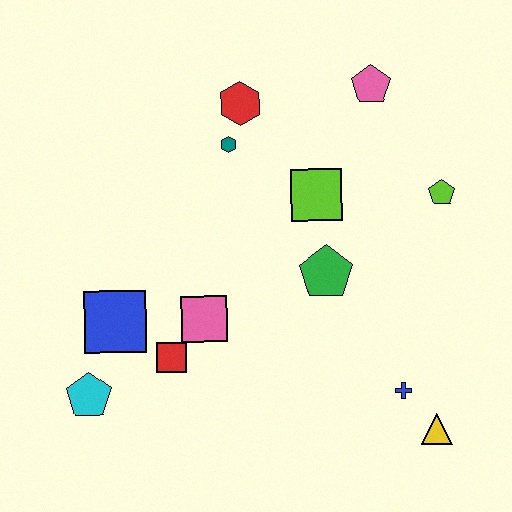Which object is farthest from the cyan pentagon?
The pink pentagon is farthest from the cyan pentagon.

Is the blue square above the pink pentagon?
No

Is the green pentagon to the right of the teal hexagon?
Yes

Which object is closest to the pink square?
The red square is closest to the pink square.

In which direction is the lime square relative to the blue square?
The lime square is to the right of the blue square.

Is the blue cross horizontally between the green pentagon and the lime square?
No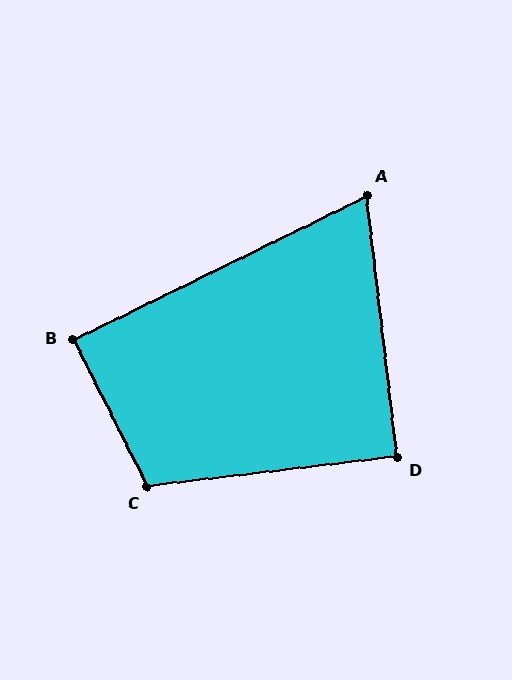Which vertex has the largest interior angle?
C, at approximately 110 degrees.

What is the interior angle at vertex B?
Approximately 90 degrees (approximately right).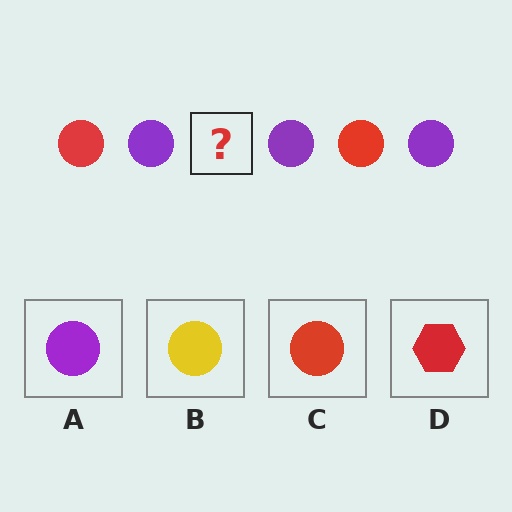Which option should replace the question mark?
Option C.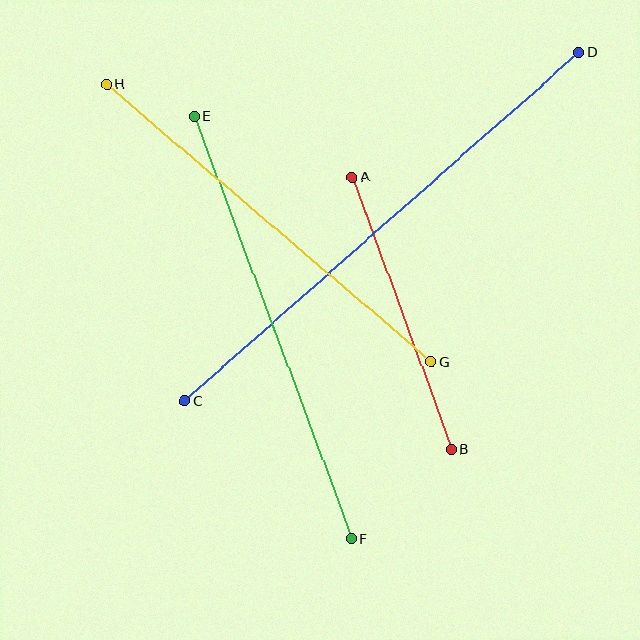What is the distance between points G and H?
The distance is approximately 427 pixels.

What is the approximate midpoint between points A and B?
The midpoint is at approximately (402, 313) pixels.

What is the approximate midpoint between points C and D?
The midpoint is at approximately (382, 227) pixels.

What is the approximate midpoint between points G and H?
The midpoint is at approximately (269, 223) pixels.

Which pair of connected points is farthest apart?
Points C and D are farthest apart.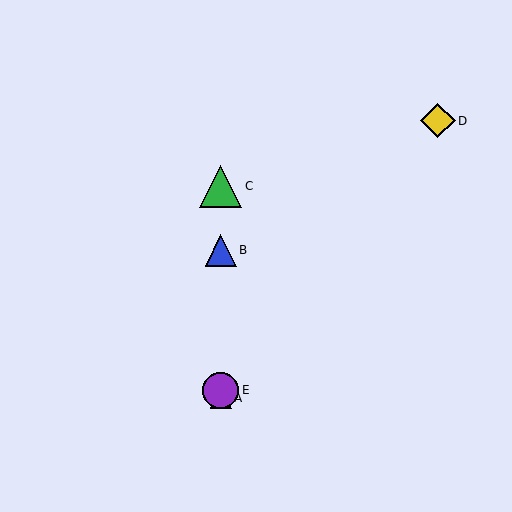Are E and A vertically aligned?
Yes, both are at x≈221.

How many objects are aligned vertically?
4 objects (A, B, C, E) are aligned vertically.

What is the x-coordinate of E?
Object E is at x≈221.